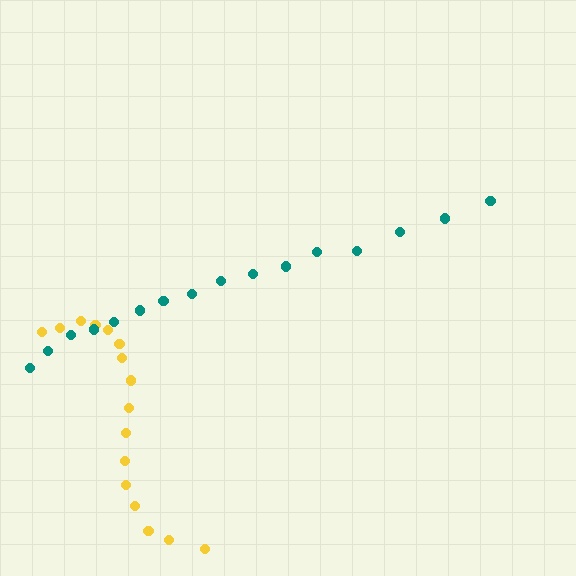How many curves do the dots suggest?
There are 2 distinct paths.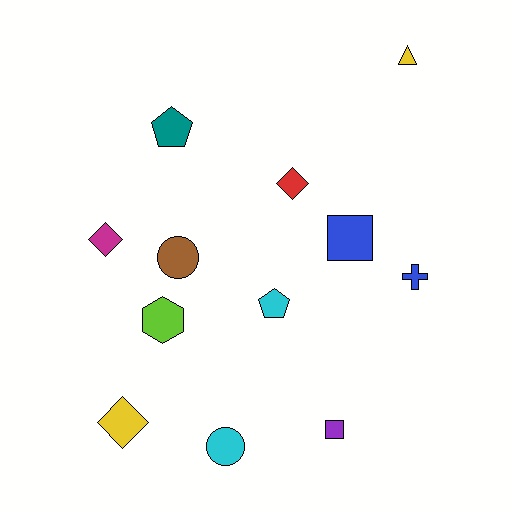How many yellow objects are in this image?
There are 2 yellow objects.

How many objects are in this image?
There are 12 objects.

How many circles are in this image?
There are 2 circles.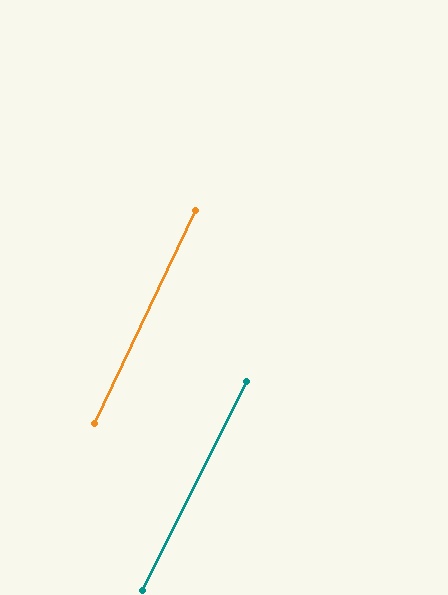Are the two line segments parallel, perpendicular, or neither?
Parallel — their directions differ by only 1.2°.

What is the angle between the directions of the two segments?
Approximately 1 degree.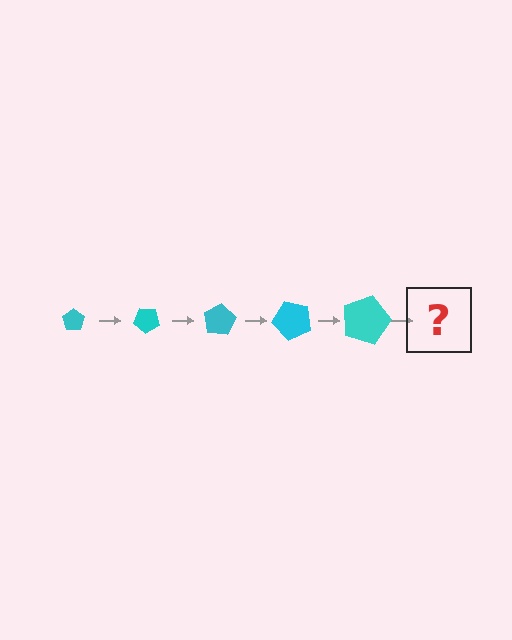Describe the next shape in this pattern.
It should be a pentagon, larger than the previous one and rotated 200 degrees from the start.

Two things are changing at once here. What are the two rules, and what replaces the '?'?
The two rules are that the pentagon grows larger each step and it rotates 40 degrees each step. The '?' should be a pentagon, larger than the previous one and rotated 200 degrees from the start.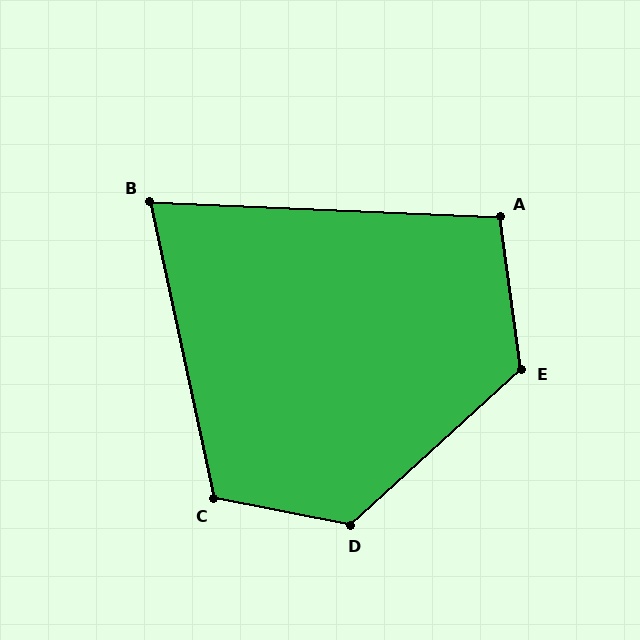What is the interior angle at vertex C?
Approximately 113 degrees (obtuse).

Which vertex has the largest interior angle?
D, at approximately 126 degrees.